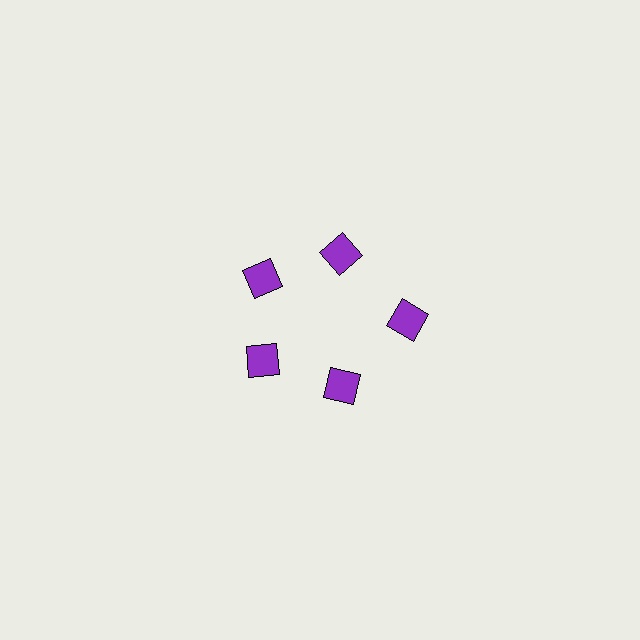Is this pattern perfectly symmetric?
No. The 5 purple squares are arranged in a ring, but one element near the 3 o'clock position is pushed outward from the center, breaking the 5-fold rotational symmetry.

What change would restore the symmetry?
The symmetry would be restored by moving it inward, back onto the ring so that all 5 squares sit at equal angles and equal distance from the center.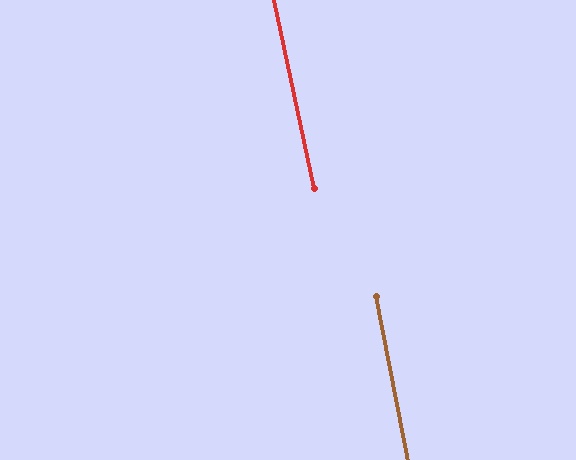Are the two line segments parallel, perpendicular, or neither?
Parallel — their directions differ by only 1.0°.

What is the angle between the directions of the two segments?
Approximately 1 degree.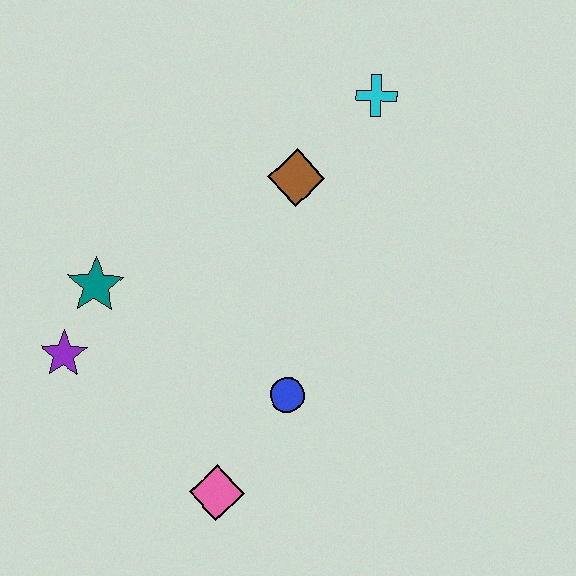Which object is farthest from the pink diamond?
The cyan cross is farthest from the pink diamond.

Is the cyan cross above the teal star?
Yes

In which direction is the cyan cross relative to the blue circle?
The cyan cross is above the blue circle.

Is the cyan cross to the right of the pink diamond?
Yes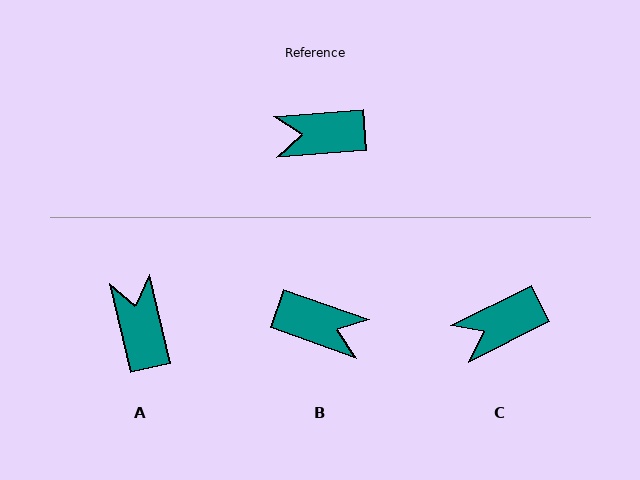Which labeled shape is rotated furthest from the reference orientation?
B, about 156 degrees away.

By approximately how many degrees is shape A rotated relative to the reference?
Approximately 81 degrees clockwise.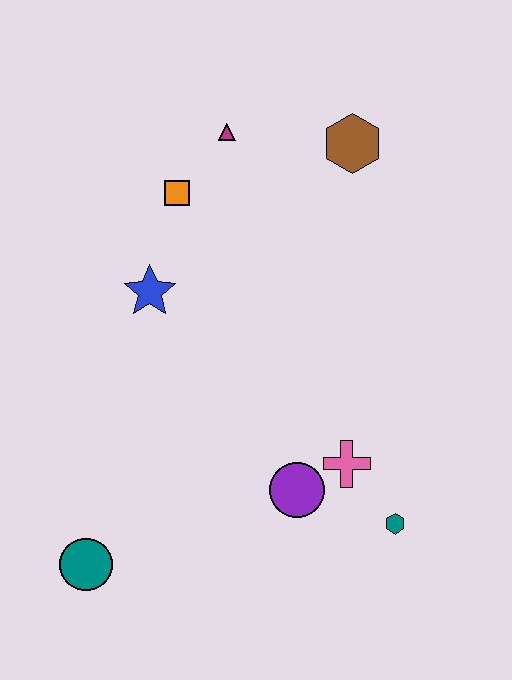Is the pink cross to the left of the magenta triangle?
No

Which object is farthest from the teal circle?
The brown hexagon is farthest from the teal circle.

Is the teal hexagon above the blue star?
No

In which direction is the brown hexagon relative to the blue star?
The brown hexagon is to the right of the blue star.